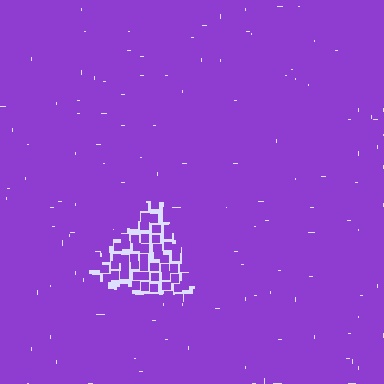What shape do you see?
I see a triangle.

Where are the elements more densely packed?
The elements are more densely packed outside the triangle boundary.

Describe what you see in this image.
The image contains small purple elements arranged at two different densities. A triangle-shaped region is visible where the elements are less densely packed than the surrounding area.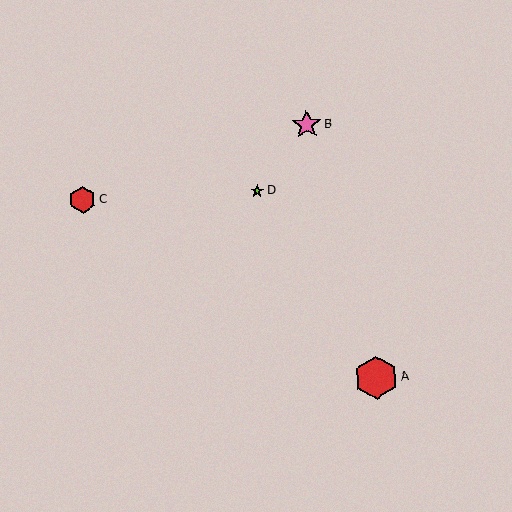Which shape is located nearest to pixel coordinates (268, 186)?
The lime star (labeled D) at (257, 191) is nearest to that location.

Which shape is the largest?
The red hexagon (labeled A) is the largest.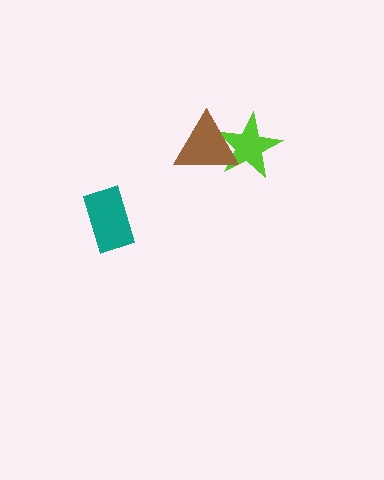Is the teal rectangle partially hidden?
No, no other shape covers it.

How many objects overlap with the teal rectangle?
0 objects overlap with the teal rectangle.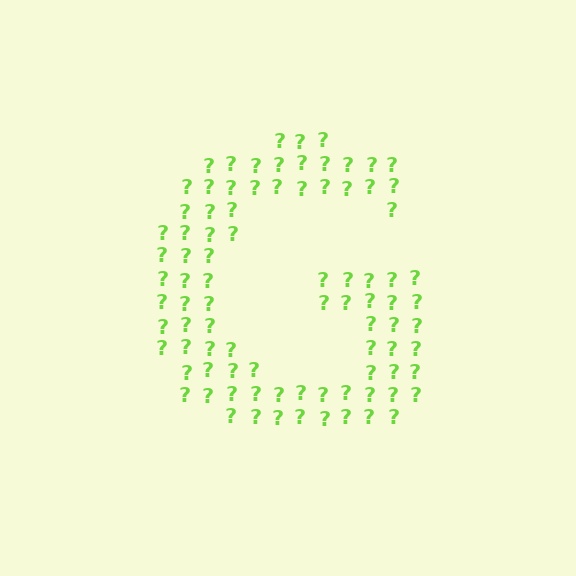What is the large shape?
The large shape is the letter G.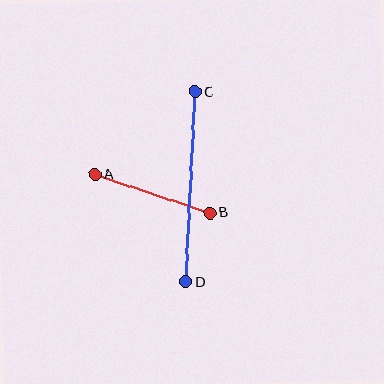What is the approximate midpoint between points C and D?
The midpoint is at approximately (190, 187) pixels.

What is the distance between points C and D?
The distance is approximately 190 pixels.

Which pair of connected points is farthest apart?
Points C and D are farthest apart.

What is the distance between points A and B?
The distance is approximately 121 pixels.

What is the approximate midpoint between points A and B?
The midpoint is at approximately (152, 194) pixels.